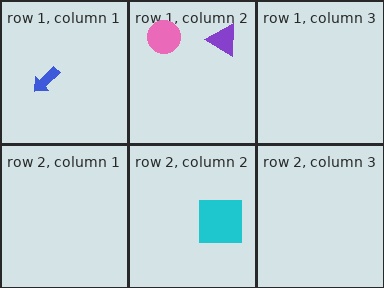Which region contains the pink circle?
The row 1, column 2 region.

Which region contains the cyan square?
The row 2, column 2 region.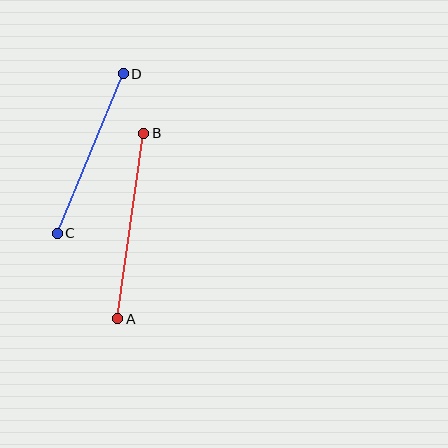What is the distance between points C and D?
The distance is approximately 173 pixels.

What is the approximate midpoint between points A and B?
The midpoint is at approximately (131, 226) pixels.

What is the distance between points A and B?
The distance is approximately 187 pixels.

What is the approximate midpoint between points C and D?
The midpoint is at approximately (90, 153) pixels.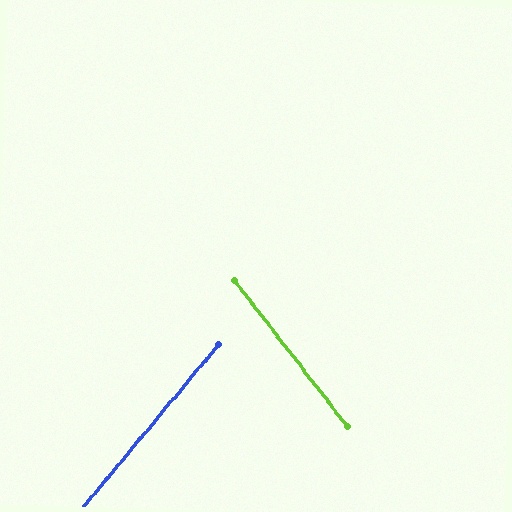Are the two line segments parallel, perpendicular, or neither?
Neither parallel nor perpendicular — they differ by about 77°.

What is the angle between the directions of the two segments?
Approximately 77 degrees.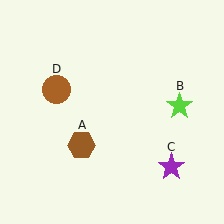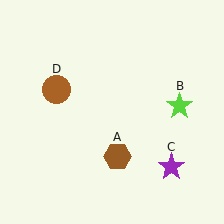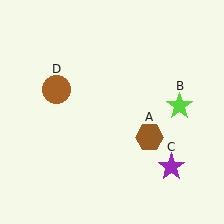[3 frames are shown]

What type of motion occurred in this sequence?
The brown hexagon (object A) rotated counterclockwise around the center of the scene.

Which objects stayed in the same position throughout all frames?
Lime star (object B) and purple star (object C) and brown circle (object D) remained stationary.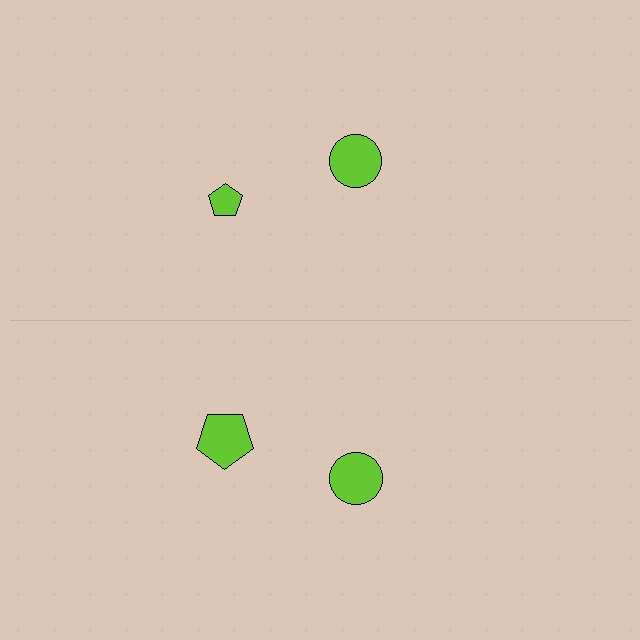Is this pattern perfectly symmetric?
No, the pattern is not perfectly symmetric. The lime pentagon on the bottom side has a different size than its mirror counterpart.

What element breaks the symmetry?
The lime pentagon on the bottom side has a different size than its mirror counterpart.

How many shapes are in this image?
There are 4 shapes in this image.